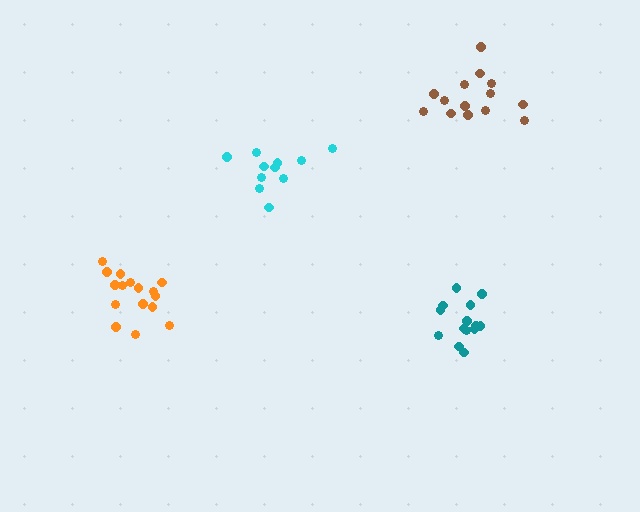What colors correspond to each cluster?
The clusters are colored: brown, teal, cyan, orange.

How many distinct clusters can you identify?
There are 4 distinct clusters.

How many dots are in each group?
Group 1: 14 dots, Group 2: 14 dots, Group 3: 11 dots, Group 4: 16 dots (55 total).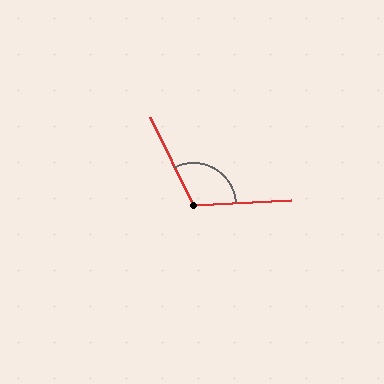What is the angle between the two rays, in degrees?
Approximately 113 degrees.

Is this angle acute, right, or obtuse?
It is obtuse.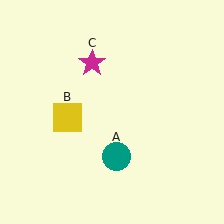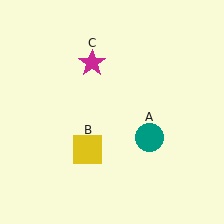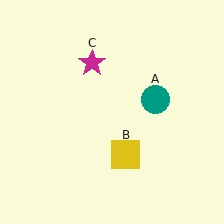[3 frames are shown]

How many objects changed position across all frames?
2 objects changed position: teal circle (object A), yellow square (object B).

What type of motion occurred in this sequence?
The teal circle (object A), yellow square (object B) rotated counterclockwise around the center of the scene.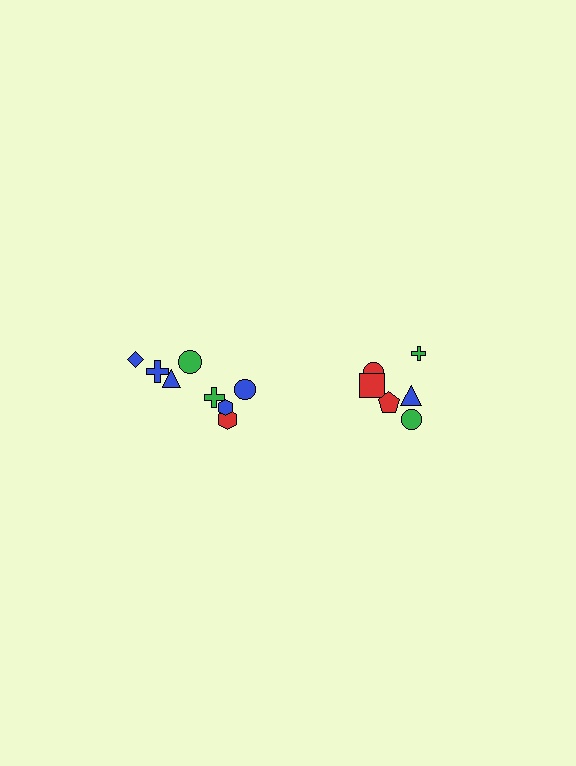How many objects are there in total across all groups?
There are 14 objects.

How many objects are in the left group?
There are 8 objects.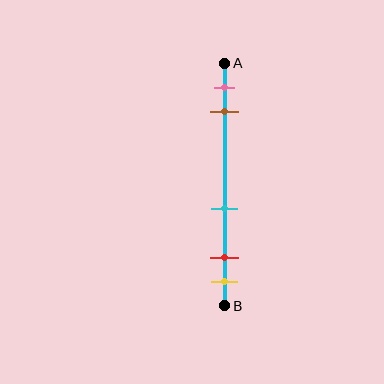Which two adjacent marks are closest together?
The red and yellow marks are the closest adjacent pair.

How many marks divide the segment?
There are 5 marks dividing the segment.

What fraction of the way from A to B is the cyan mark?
The cyan mark is approximately 60% (0.6) of the way from A to B.